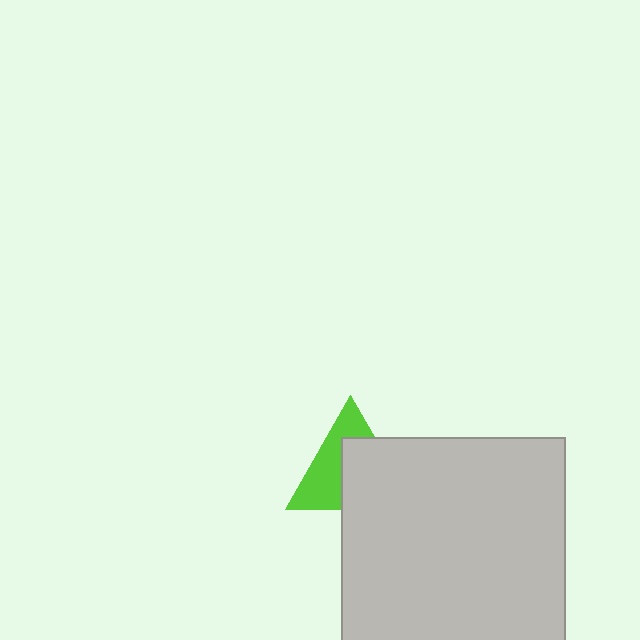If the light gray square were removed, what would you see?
You would see the complete lime triangle.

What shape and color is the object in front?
The object in front is a light gray square.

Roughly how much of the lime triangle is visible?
About half of it is visible (roughly 48%).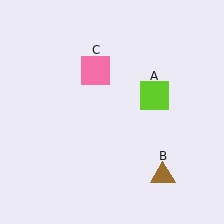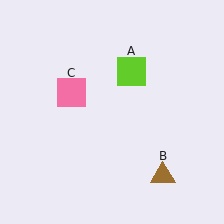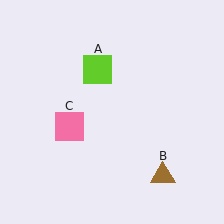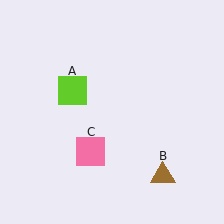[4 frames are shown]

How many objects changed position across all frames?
2 objects changed position: lime square (object A), pink square (object C).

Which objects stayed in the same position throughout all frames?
Brown triangle (object B) remained stationary.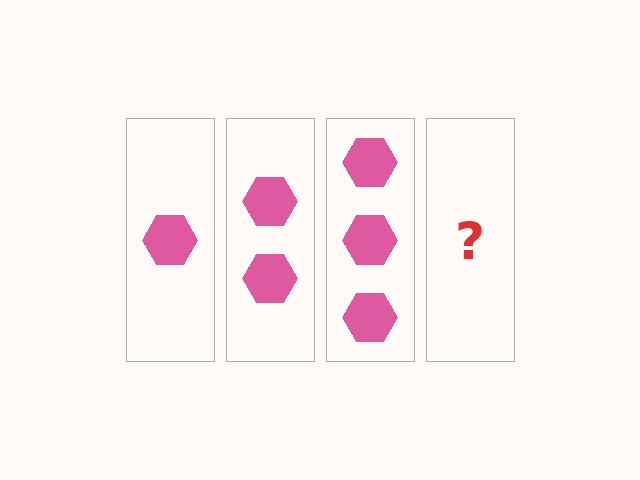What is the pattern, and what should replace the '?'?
The pattern is that each step adds one more hexagon. The '?' should be 4 hexagons.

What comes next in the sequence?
The next element should be 4 hexagons.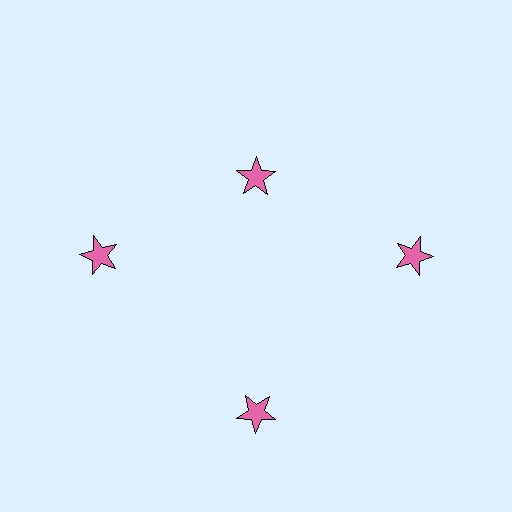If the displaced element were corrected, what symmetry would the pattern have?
It would have 4-fold rotational symmetry — the pattern would map onto itself every 90 degrees.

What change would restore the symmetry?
The symmetry would be restored by moving it outward, back onto the ring so that all 4 stars sit at equal angles and equal distance from the center.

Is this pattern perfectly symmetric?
No. The 4 pink stars are arranged in a ring, but one element near the 12 o'clock position is pulled inward toward the center, breaking the 4-fold rotational symmetry.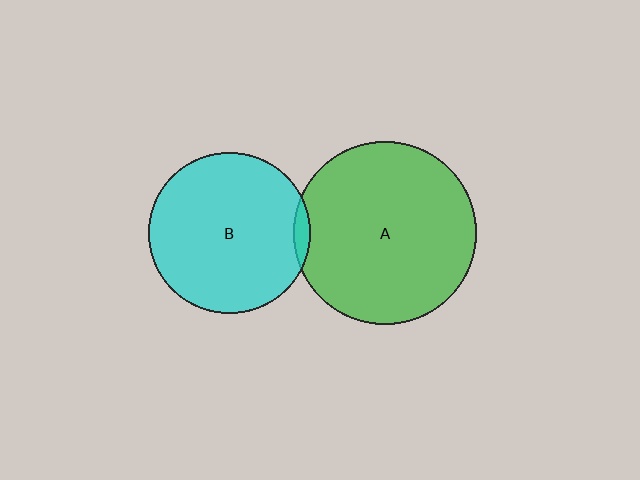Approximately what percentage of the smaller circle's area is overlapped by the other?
Approximately 5%.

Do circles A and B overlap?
Yes.